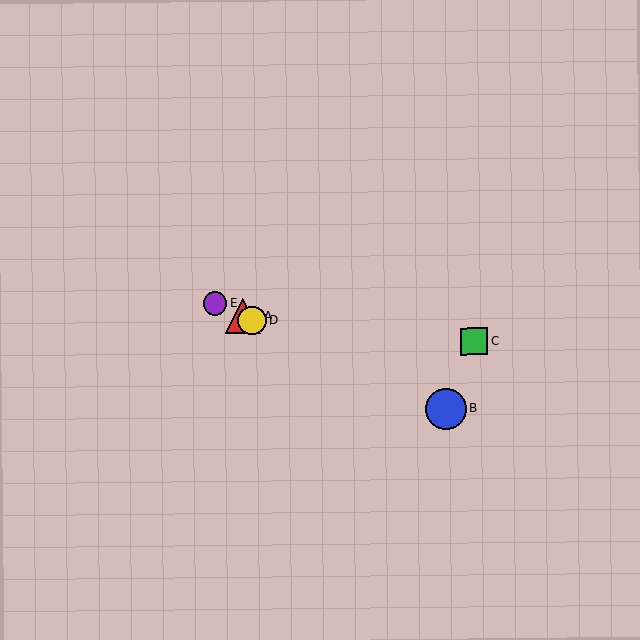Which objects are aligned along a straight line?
Objects A, B, D, E are aligned along a straight line.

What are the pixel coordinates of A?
Object A is at (243, 316).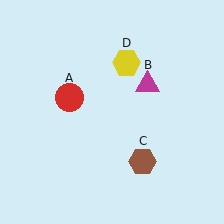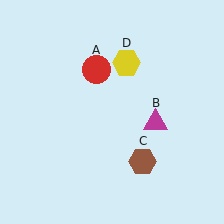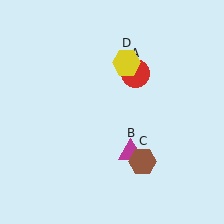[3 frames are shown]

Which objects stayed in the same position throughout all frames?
Brown hexagon (object C) and yellow hexagon (object D) remained stationary.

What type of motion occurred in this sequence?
The red circle (object A), magenta triangle (object B) rotated clockwise around the center of the scene.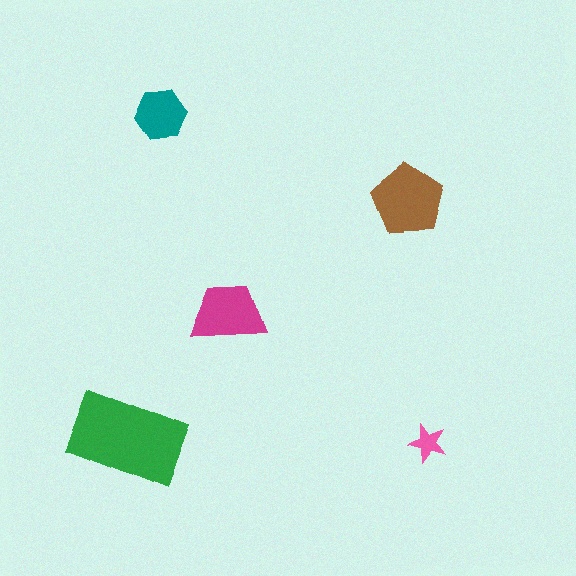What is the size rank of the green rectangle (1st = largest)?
1st.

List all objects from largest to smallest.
The green rectangle, the brown pentagon, the magenta trapezoid, the teal hexagon, the pink star.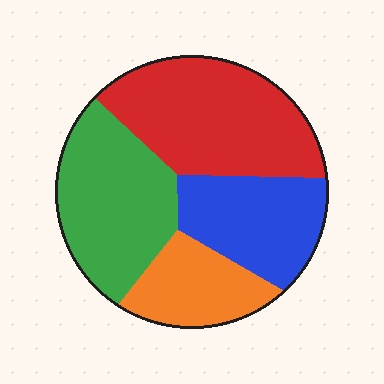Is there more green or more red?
Red.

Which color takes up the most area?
Red, at roughly 35%.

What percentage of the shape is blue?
Blue covers 22% of the shape.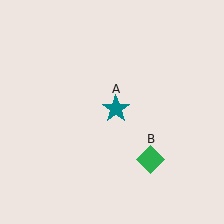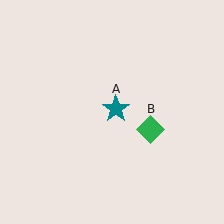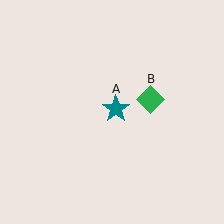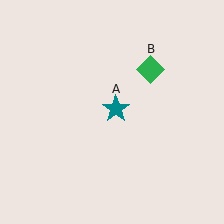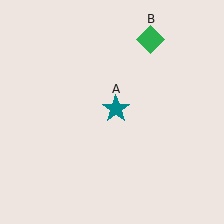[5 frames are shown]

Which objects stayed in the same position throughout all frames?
Teal star (object A) remained stationary.